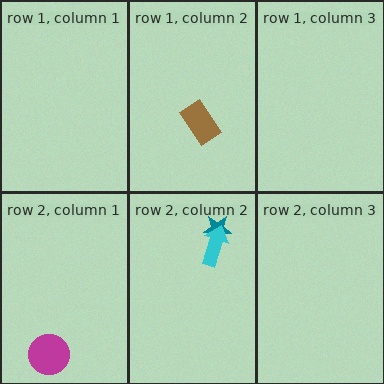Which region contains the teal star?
The row 2, column 2 region.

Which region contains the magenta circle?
The row 2, column 1 region.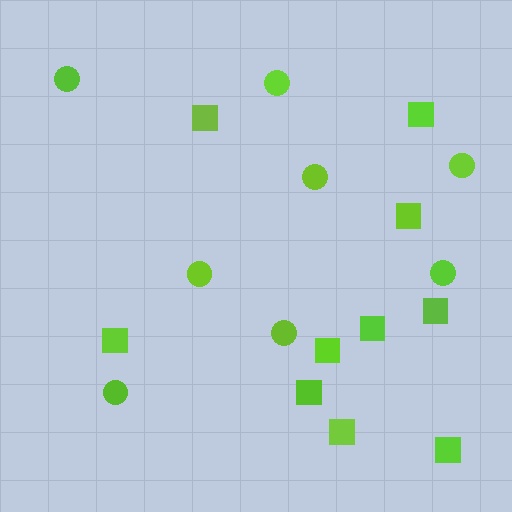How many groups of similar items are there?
There are 2 groups: one group of circles (8) and one group of squares (10).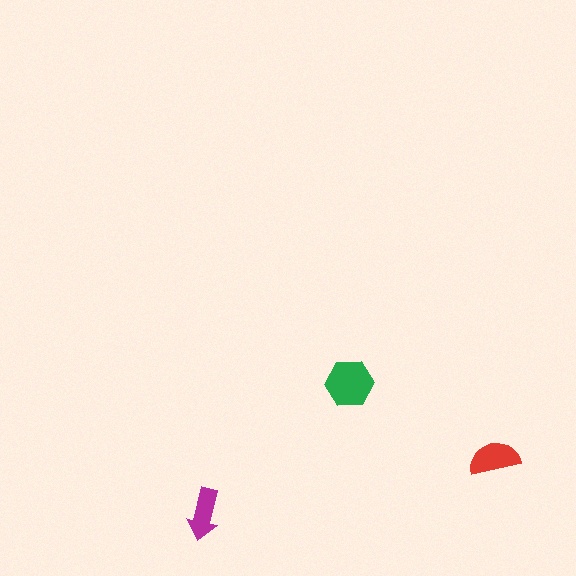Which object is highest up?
The green hexagon is topmost.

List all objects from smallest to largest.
The magenta arrow, the red semicircle, the green hexagon.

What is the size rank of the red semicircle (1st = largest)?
2nd.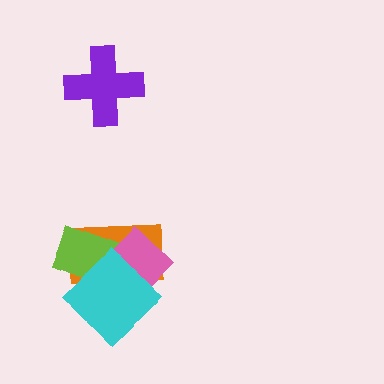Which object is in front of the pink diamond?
The cyan diamond is in front of the pink diamond.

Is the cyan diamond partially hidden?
No, no other shape covers it.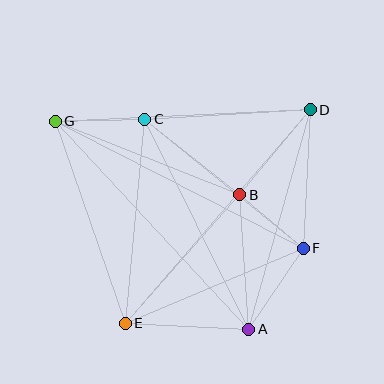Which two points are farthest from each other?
Points A and G are farthest from each other.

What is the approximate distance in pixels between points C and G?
The distance between C and G is approximately 89 pixels.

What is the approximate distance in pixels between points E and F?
The distance between E and F is approximately 193 pixels.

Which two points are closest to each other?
Points B and F are closest to each other.